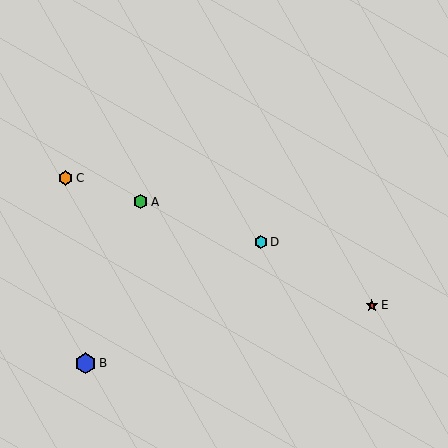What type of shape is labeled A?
Shape A is a green hexagon.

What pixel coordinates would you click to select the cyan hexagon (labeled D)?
Click at (261, 242) to select the cyan hexagon D.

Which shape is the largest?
The blue hexagon (labeled B) is the largest.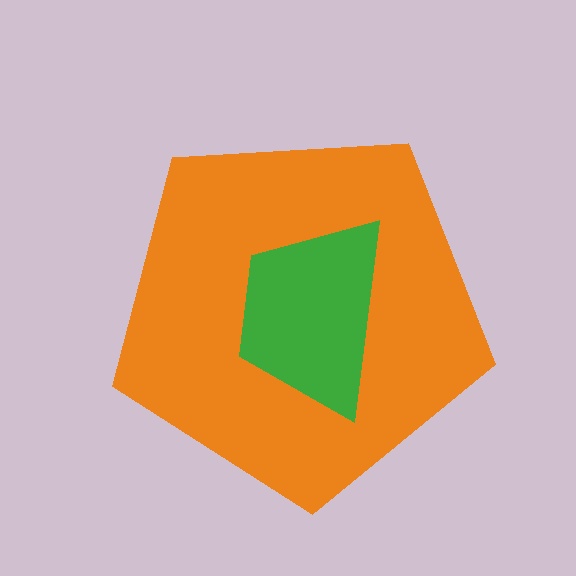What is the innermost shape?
The green trapezoid.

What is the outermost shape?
The orange pentagon.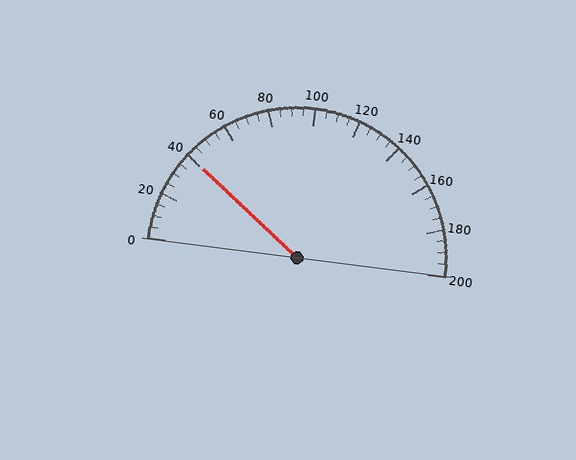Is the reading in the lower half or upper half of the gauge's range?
The reading is in the lower half of the range (0 to 200).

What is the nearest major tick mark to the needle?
The nearest major tick mark is 40.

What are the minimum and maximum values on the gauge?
The gauge ranges from 0 to 200.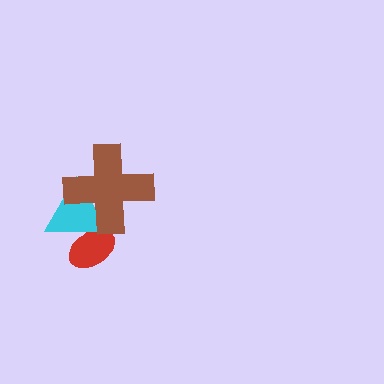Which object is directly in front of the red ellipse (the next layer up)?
The cyan triangle is directly in front of the red ellipse.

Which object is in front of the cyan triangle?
The brown cross is in front of the cyan triangle.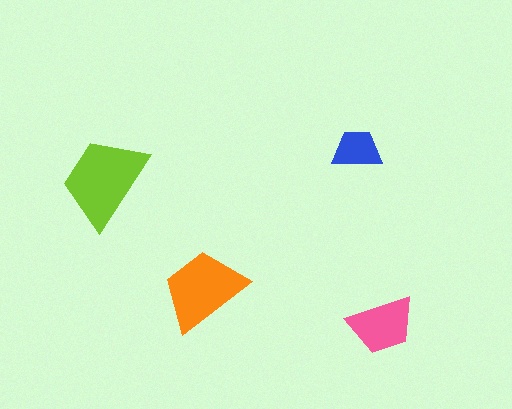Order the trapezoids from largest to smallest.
the lime one, the orange one, the pink one, the blue one.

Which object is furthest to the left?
The lime trapezoid is leftmost.